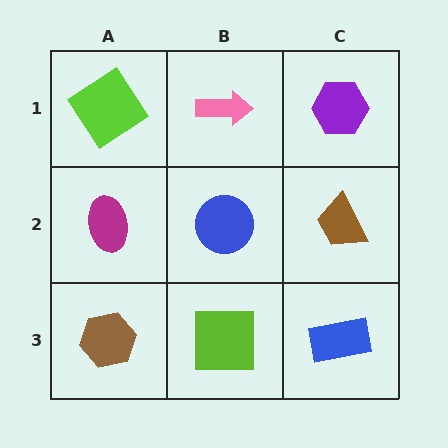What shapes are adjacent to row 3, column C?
A brown trapezoid (row 2, column C), a lime square (row 3, column B).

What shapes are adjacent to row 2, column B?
A pink arrow (row 1, column B), a lime square (row 3, column B), a magenta ellipse (row 2, column A), a brown trapezoid (row 2, column C).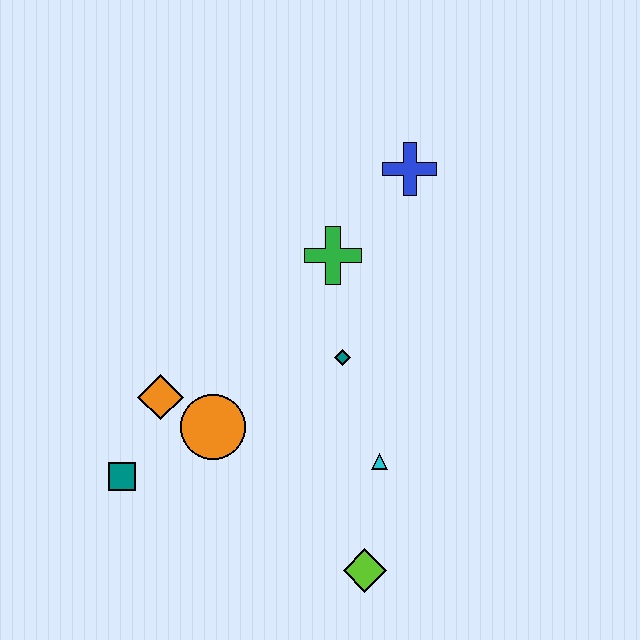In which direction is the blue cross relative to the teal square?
The blue cross is above the teal square.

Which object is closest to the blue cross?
The green cross is closest to the blue cross.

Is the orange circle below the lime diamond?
No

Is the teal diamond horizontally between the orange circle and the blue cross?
Yes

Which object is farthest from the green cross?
The lime diamond is farthest from the green cross.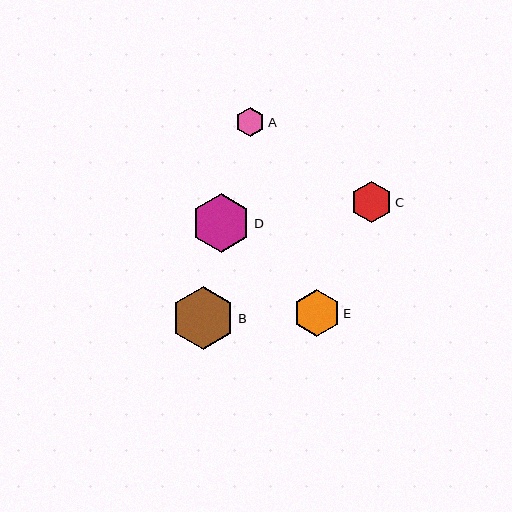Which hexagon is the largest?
Hexagon B is the largest with a size of approximately 63 pixels.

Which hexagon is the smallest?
Hexagon A is the smallest with a size of approximately 29 pixels.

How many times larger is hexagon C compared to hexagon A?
Hexagon C is approximately 1.4 times the size of hexagon A.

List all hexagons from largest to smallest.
From largest to smallest: B, D, E, C, A.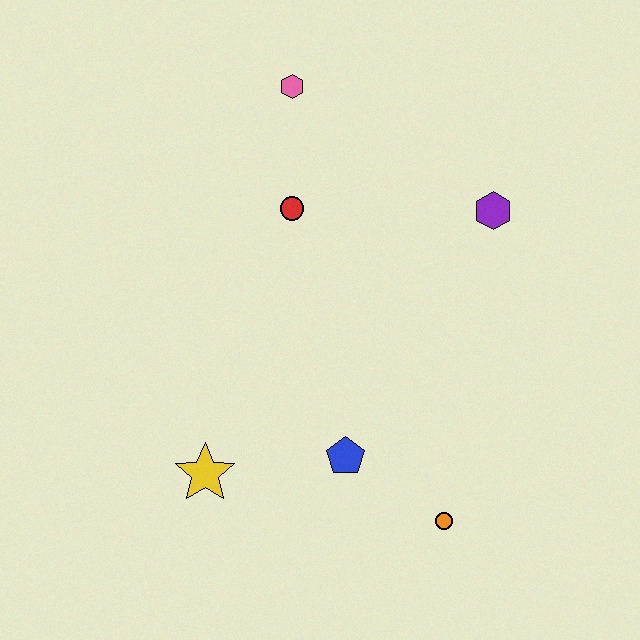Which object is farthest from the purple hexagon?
The yellow star is farthest from the purple hexagon.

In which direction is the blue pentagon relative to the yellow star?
The blue pentagon is to the right of the yellow star.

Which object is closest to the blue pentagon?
The orange circle is closest to the blue pentagon.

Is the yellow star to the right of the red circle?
No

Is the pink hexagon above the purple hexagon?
Yes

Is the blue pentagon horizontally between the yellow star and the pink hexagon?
No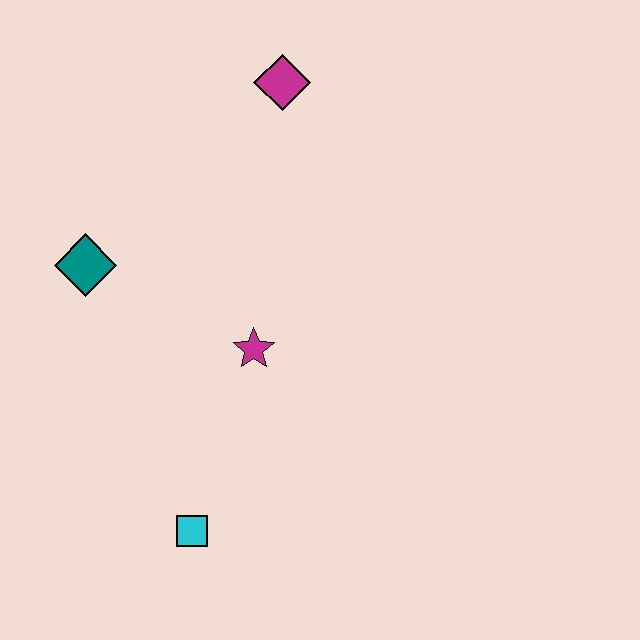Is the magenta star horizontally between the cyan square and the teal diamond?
No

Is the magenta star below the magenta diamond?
Yes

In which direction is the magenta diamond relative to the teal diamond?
The magenta diamond is to the right of the teal diamond.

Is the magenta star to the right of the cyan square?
Yes